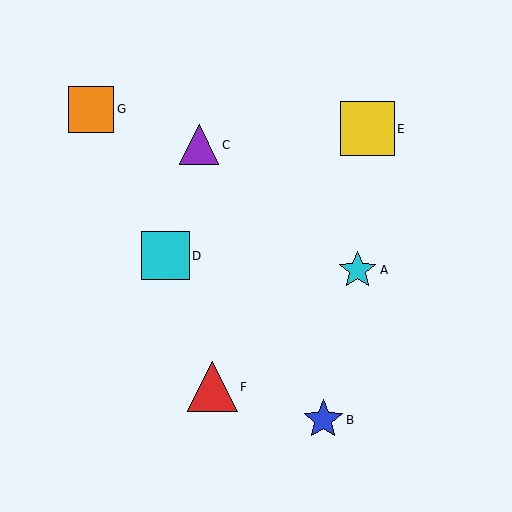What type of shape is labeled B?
Shape B is a blue star.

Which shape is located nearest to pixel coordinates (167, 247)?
The cyan square (labeled D) at (165, 256) is nearest to that location.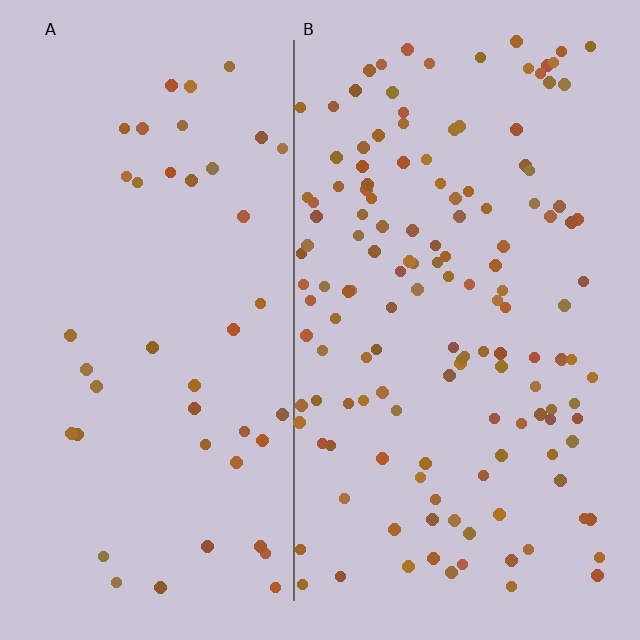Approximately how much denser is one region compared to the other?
Approximately 3.2× — region B over region A.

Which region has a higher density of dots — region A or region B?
B (the right).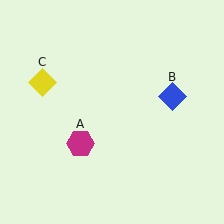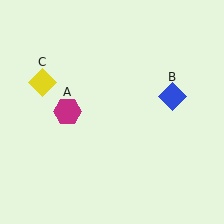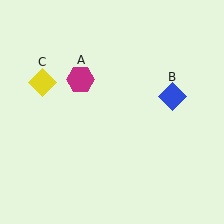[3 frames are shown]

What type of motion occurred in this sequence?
The magenta hexagon (object A) rotated clockwise around the center of the scene.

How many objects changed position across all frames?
1 object changed position: magenta hexagon (object A).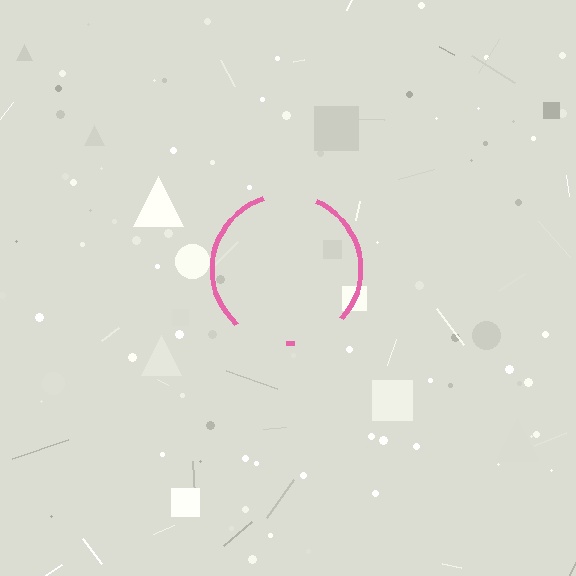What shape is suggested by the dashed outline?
The dashed outline suggests a circle.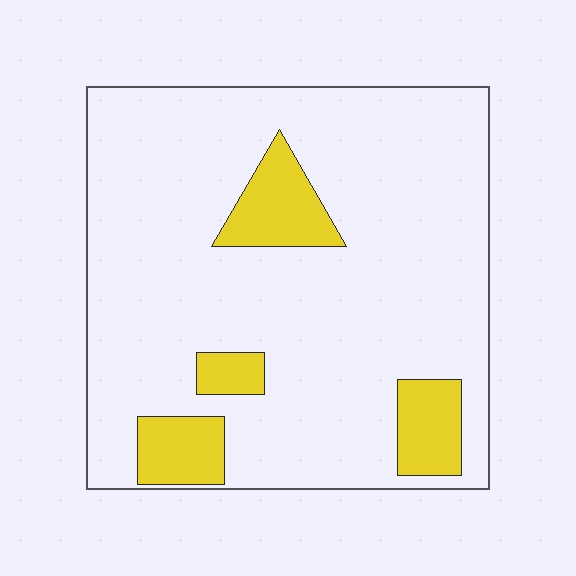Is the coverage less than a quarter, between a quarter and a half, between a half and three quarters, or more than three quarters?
Less than a quarter.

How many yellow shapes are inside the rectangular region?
4.